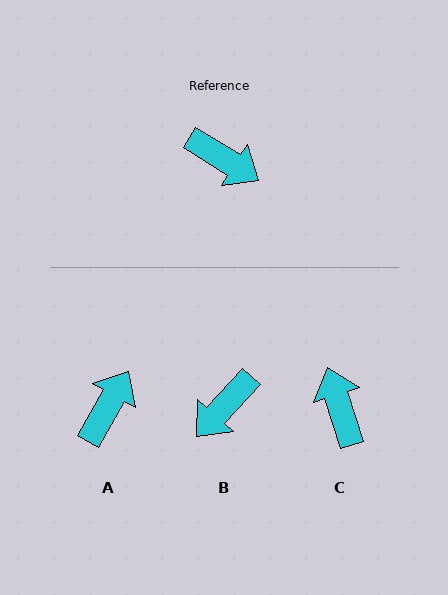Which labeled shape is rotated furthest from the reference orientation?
C, about 139 degrees away.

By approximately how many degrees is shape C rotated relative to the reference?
Approximately 139 degrees counter-clockwise.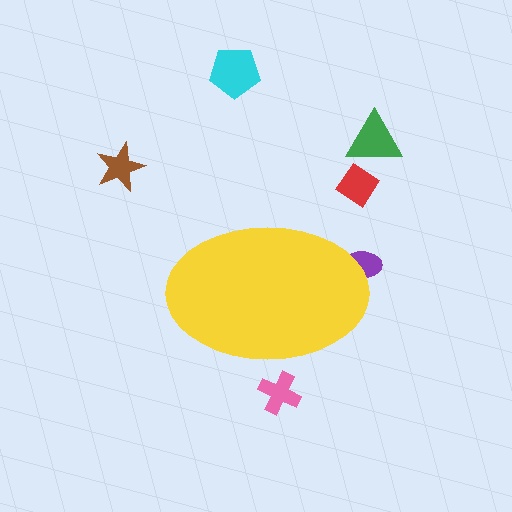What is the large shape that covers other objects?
A yellow ellipse.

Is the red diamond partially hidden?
No, the red diamond is fully visible.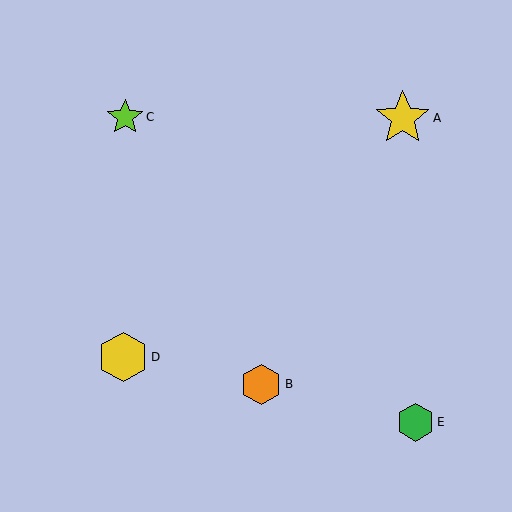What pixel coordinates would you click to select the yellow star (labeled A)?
Click at (403, 118) to select the yellow star A.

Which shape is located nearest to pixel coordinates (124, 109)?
The lime star (labeled C) at (125, 117) is nearest to that location.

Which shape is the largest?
The yellow star (labeled A) is the largest.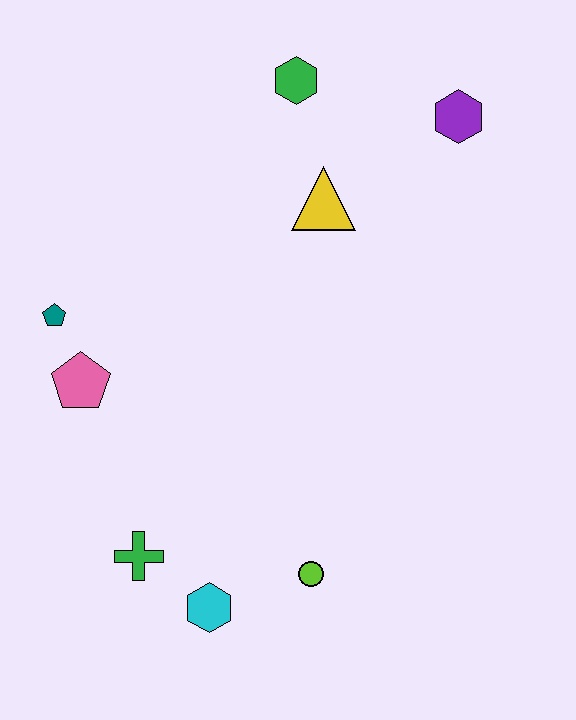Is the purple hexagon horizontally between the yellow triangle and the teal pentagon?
No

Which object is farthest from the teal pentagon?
The purple hexagon is farthest from the teal pentagon.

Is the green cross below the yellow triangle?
Yes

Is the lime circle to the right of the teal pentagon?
Yes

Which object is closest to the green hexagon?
The yellow triangle is closest to the green hexagon.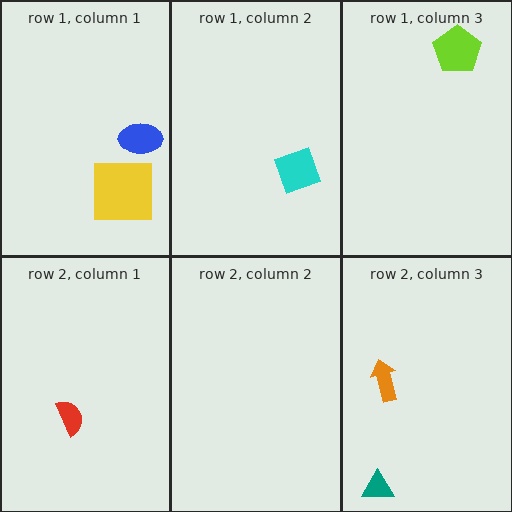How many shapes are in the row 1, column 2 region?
1.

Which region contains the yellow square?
The row 1, column 1 region.